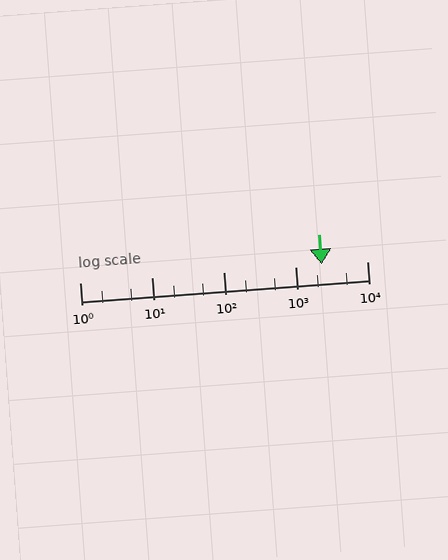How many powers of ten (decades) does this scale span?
The scale spans 4 decades, from 1 to 10000.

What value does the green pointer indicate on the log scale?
The pointer indicates approximately 2300.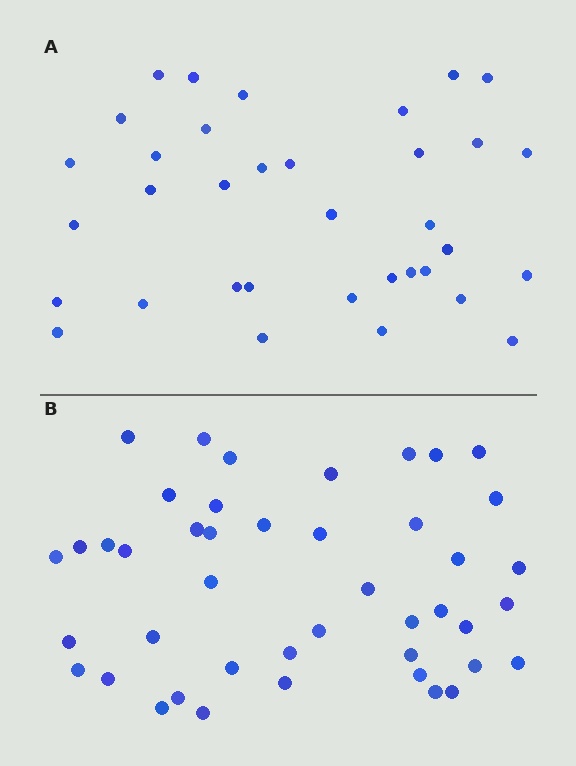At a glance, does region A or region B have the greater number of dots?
Region B (the bottom region) has more dots.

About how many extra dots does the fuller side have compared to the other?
Region B has roughly 8 or so more dots than region A.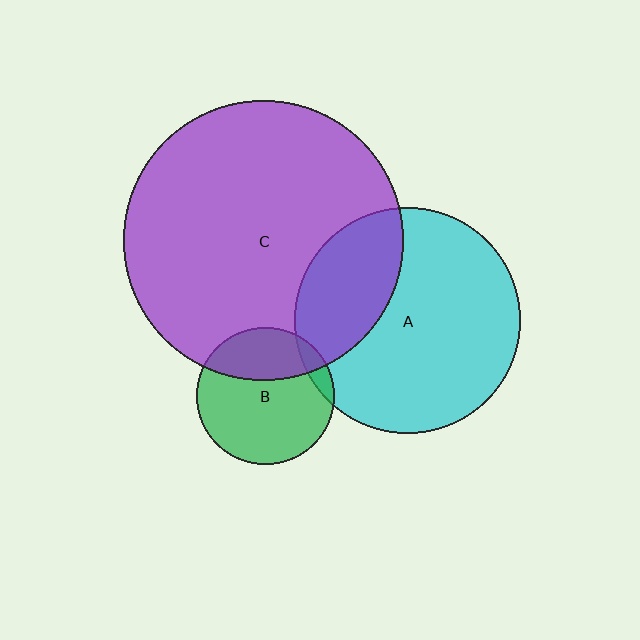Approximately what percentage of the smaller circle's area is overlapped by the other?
Approximately 10%.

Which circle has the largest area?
Circle C (purple).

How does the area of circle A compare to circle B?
Approximately 2.7 times.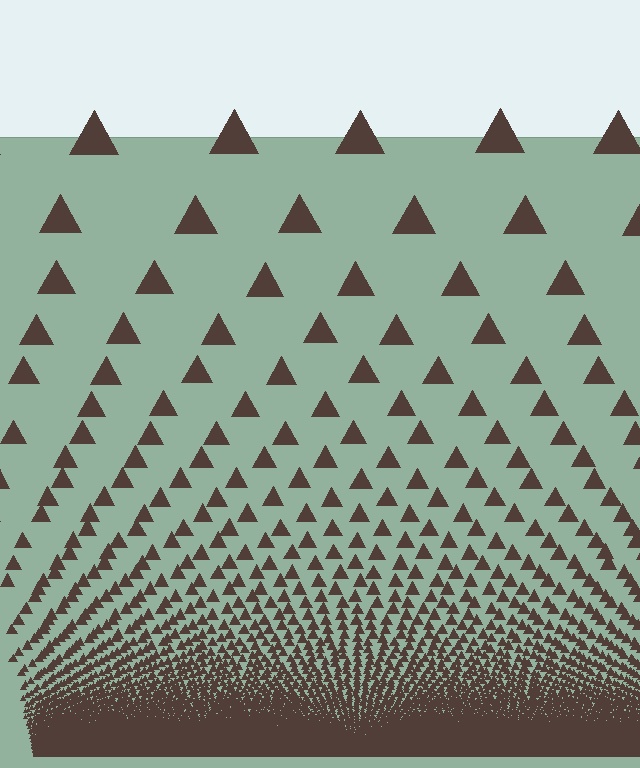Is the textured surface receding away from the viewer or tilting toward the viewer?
The surface appears to tilt toward the viewer. Texture elements get larger and sparser toward the top.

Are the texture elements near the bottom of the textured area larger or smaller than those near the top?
Smaller. The gradient is inverted — elements near the bottom are smaller and denser.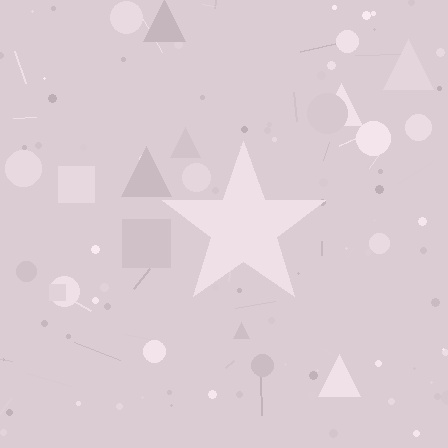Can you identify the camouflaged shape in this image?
The camouflaged shape is a star.